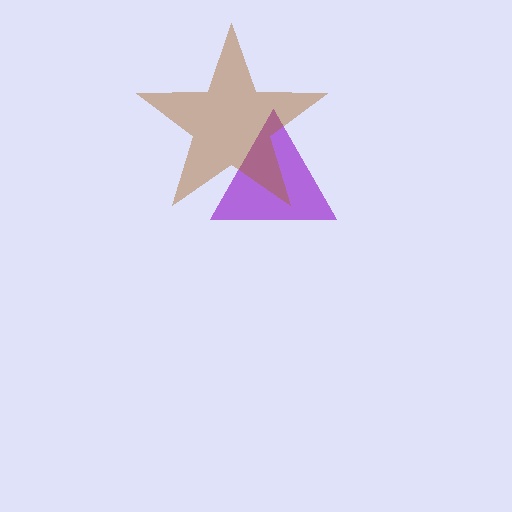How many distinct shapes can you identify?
There are 2 distinct shapes: a purple triangle, a brown star.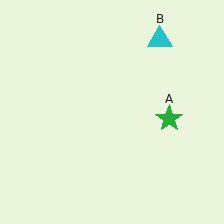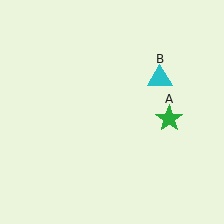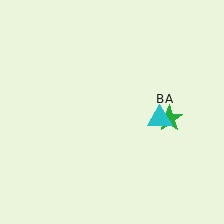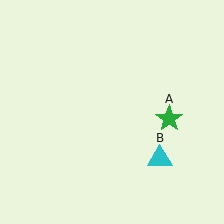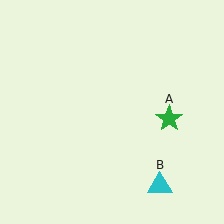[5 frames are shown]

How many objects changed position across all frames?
1 object changed position: cyan triangle (object B).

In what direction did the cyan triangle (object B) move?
The cyan triangle (object B) moved down.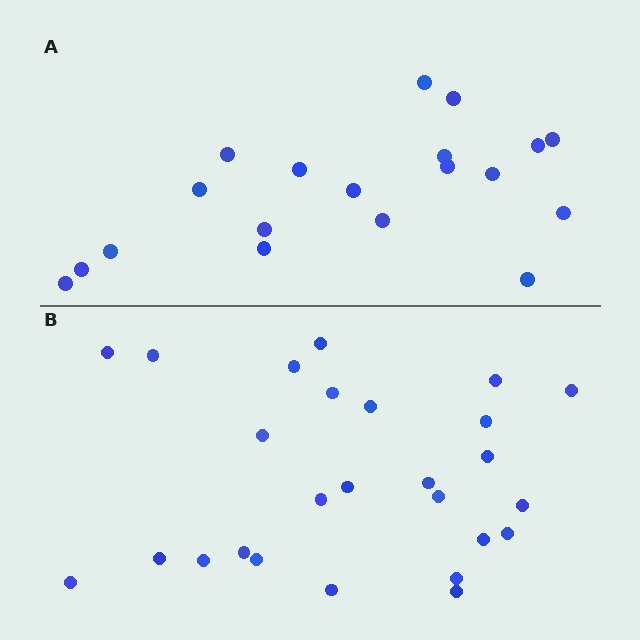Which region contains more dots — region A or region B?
Region B (the bottom region) has more dots.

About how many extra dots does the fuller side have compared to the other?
Region B has roughly 8 or so more dots than region A.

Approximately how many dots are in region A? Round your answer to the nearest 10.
About 20 dots. (The exact count is 19, which rounds to 20.)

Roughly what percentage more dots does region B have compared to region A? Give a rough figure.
About 35% more.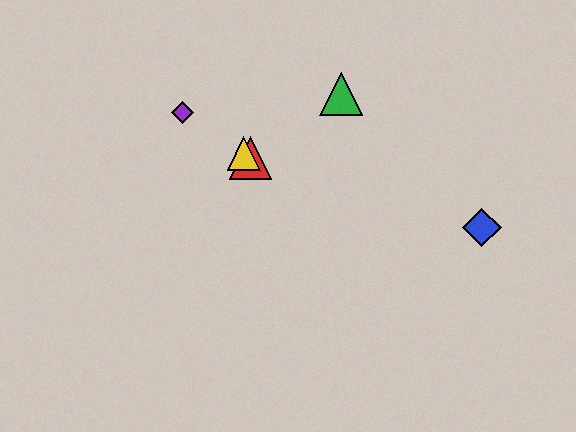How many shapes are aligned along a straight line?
3 shapes (the red triangle, the yellow triangle, the purple diamond) are aligned along a straight line.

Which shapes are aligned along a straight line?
The red triangle, the yellow triangle, the purple diamond are aligned along a straight line.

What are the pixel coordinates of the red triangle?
The red triangle is at (250, 158).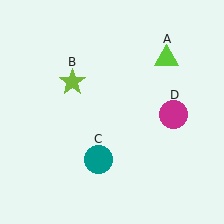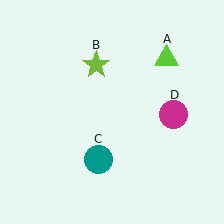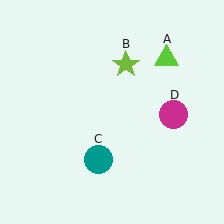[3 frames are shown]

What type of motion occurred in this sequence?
The lime star (object B) rotated clockwise around the center of the scene.